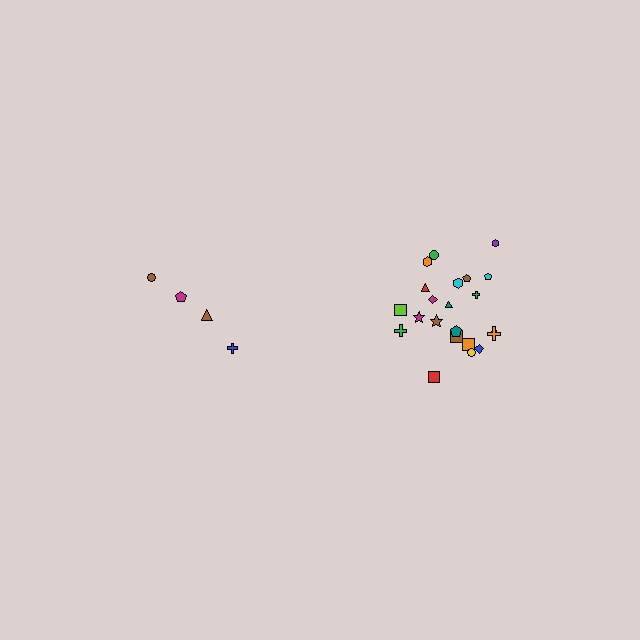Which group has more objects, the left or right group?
The right group.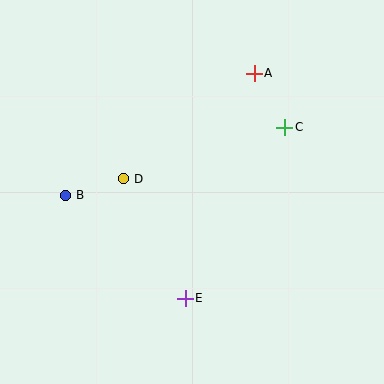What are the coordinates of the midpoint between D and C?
The midpoint between D and C is at (204, 153).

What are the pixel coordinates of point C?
Point C is at (285, 127).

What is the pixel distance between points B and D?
The distance between B and D is 60 pixels.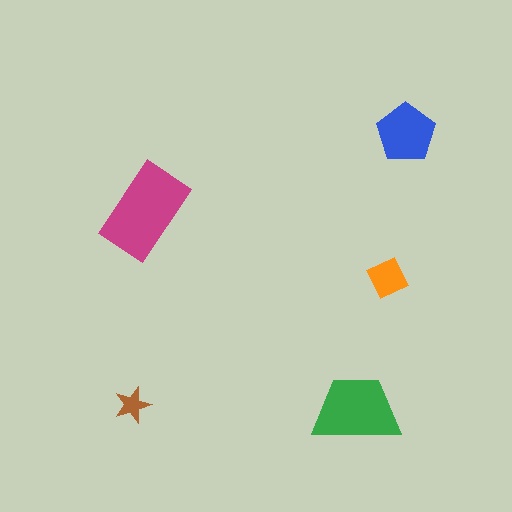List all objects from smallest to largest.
The brown star, the orange diamond, the blue pentagon, the green trapezoid, the magenta rectangle.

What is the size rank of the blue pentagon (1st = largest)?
3rd.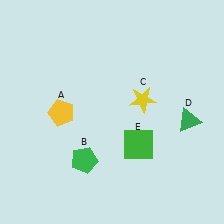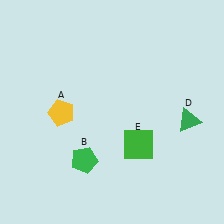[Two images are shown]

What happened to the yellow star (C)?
The yellow star (C) was removed in Image 2. It was in the top-right area of Image 1.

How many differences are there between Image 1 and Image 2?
There is 1 difference between the two images.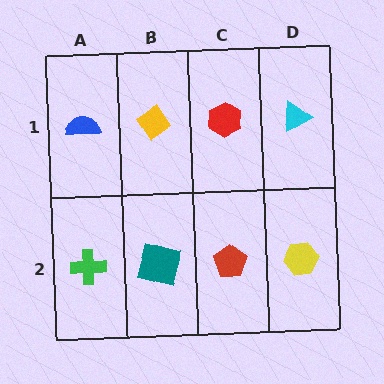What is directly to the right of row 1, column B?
A red hexagon.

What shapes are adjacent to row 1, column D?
A yellow hexagon (row 2, column D), a red hexagon (row 1, column C).